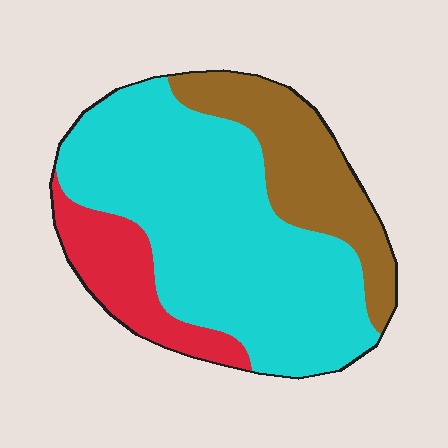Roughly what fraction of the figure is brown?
Brown takes up between a sixth and a third of the figure.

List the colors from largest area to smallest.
From largest to smallest: cyan, brown, red.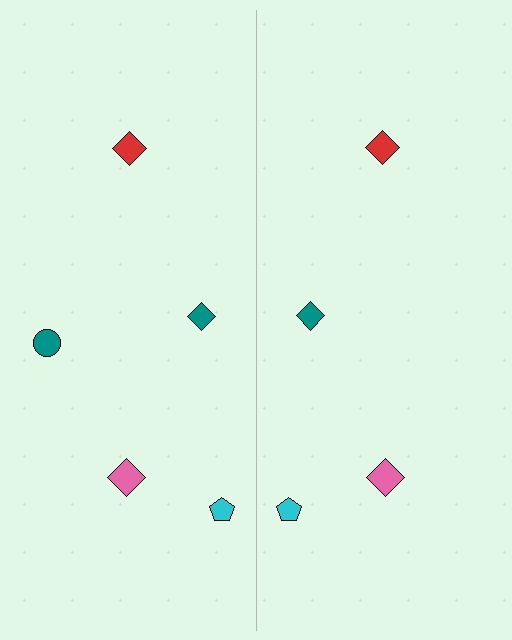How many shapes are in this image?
There are 9 shapes in this image.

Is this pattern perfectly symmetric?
No, the pattern is not perfectly symmetric. A teal circle is missing from the right side.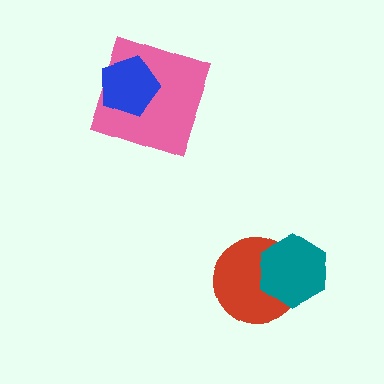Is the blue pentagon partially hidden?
No, no other shape covers it.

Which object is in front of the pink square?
The blue pentagon is in front of the pink square.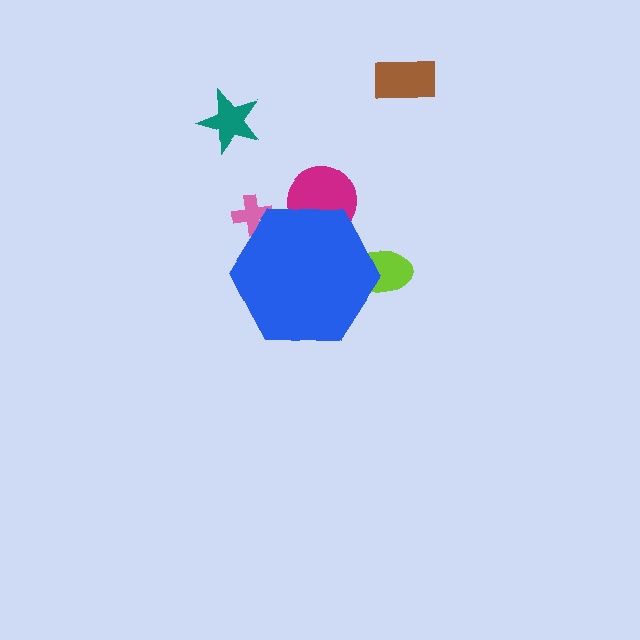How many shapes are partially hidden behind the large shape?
3 shapes are partially hidden.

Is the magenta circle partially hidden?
Yes, the magenta circle is partially hidden behind the blue hexagon.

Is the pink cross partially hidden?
Yes, the pink cross is partially hidden behind the blue hexagon.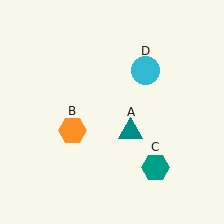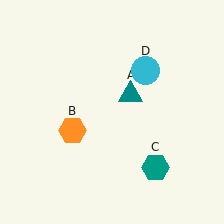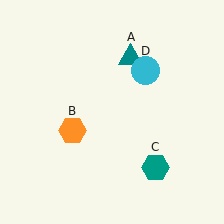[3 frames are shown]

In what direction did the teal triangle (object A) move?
The teal triangle (object A) moved up.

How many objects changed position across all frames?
1 object changed position: teal triangle (object A).